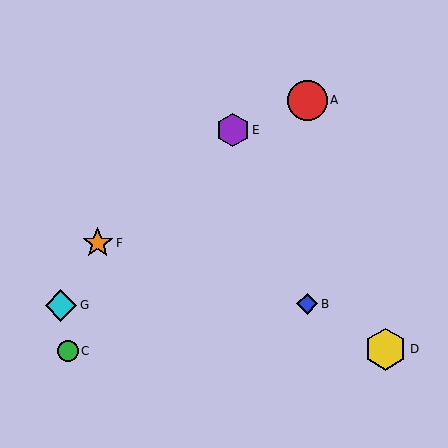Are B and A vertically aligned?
Yes, both are at x≈307.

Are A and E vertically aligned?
No, A is at x≈307 and E is at x≈233.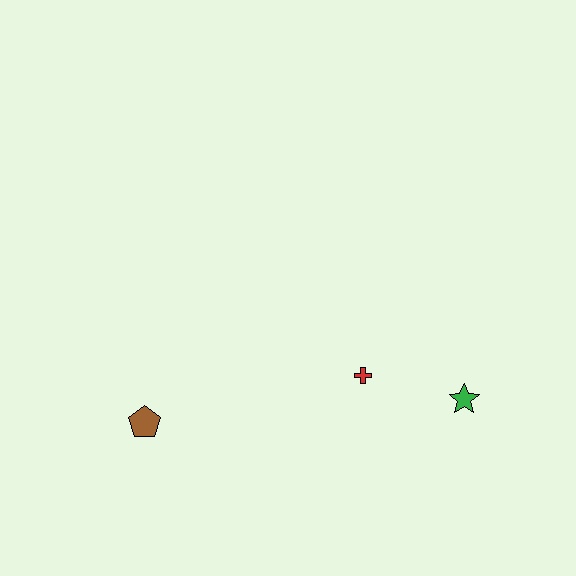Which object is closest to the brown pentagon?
The red cross is closest to the brown pentagon.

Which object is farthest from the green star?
The brown pentagon is farthest from the green star.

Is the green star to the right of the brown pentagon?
Yes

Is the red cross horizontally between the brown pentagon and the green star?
Yes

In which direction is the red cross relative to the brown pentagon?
The red cross is to the right of the brown pentagon.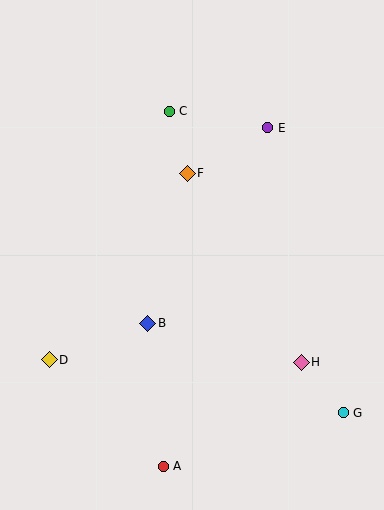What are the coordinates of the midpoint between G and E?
The midpoint between G and E is at (305, 270).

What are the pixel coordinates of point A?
Point A is at (163, 467).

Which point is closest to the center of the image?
Point B at (148, 323) is closest to the center.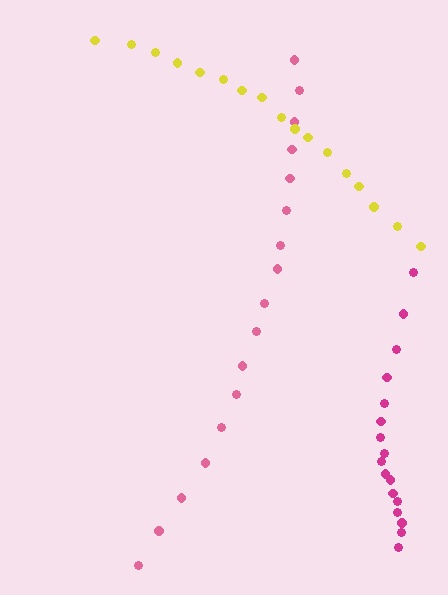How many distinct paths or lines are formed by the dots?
There are 3 distinct paths.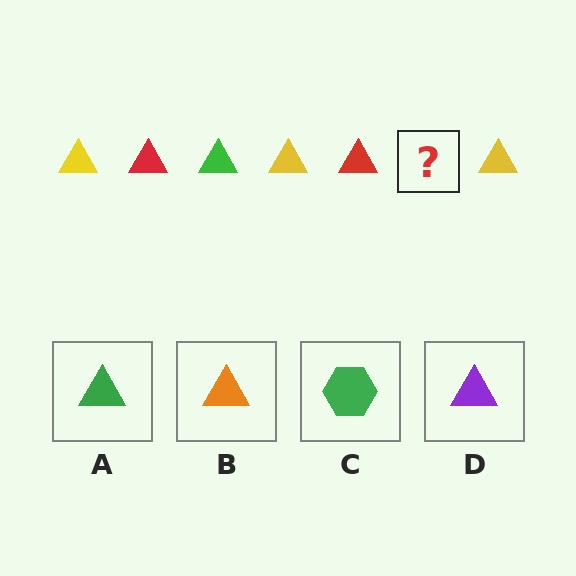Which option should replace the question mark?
Option A.